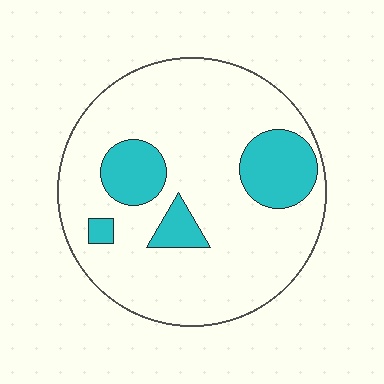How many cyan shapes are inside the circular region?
4.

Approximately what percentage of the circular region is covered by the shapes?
Approximately 20%.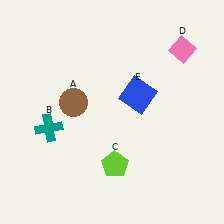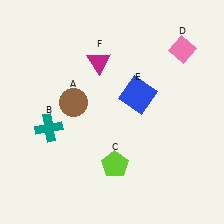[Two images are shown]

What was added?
A magenta triangle (F) was added in Image 2.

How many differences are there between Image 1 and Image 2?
There is 1 difference between the two images.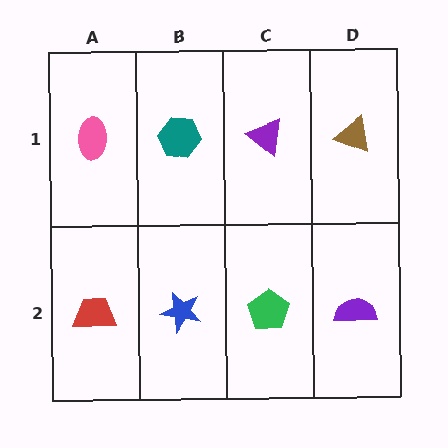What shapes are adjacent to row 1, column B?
A blue star (row 2, column B), a pink ellipse (row 1, column A), a purple triangle (row 1, column C).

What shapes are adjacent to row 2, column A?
A pink ellipse (row 1, column A), a blue star (row 2, column B).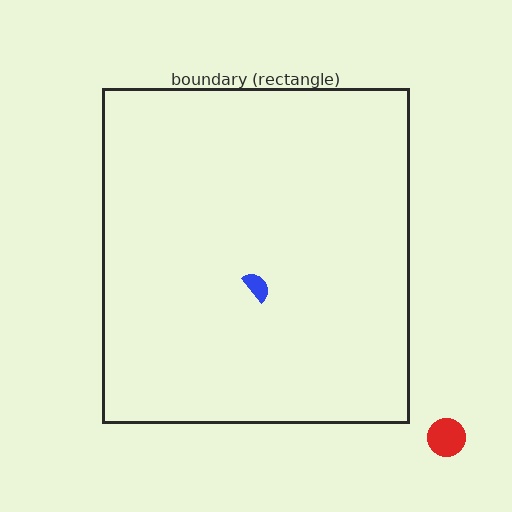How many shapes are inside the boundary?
1 inside, 1 outside.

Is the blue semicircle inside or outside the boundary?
Inside.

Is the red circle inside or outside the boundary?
Outside.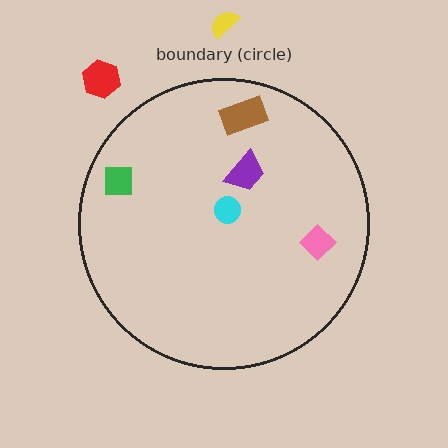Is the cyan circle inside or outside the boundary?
Inside.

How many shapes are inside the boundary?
5 inside, 2 outside.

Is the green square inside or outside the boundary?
Inside.